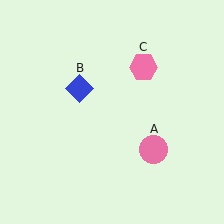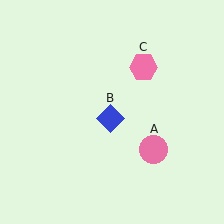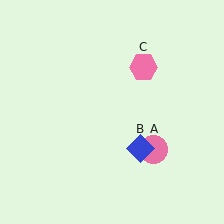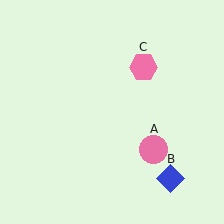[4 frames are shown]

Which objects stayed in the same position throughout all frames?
Pink circle (object A) and pink hexagon (object C) remained stationary.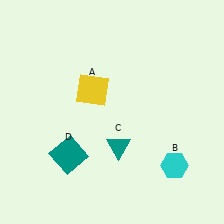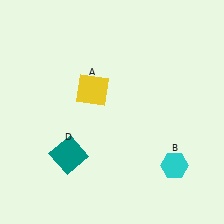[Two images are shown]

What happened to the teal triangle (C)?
The teal triangle (C) was removed in Image 2. It was in the bottom-right area of Image 1.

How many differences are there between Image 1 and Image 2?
There is 1 difference between the two images.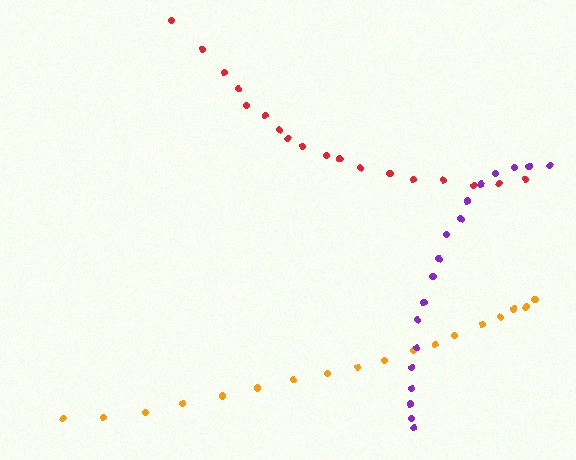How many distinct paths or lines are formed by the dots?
There are 3 distinct paths.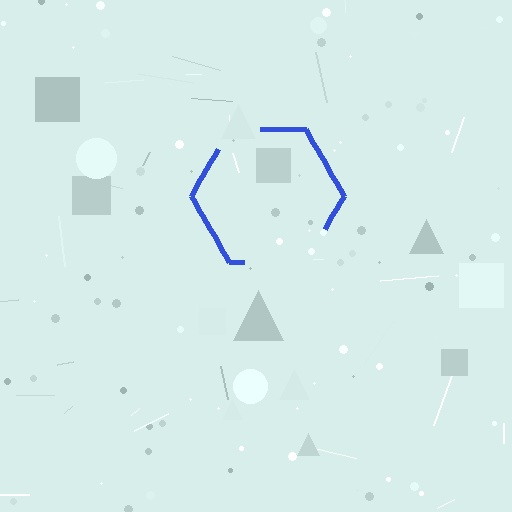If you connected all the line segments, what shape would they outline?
They would outline a hexagon.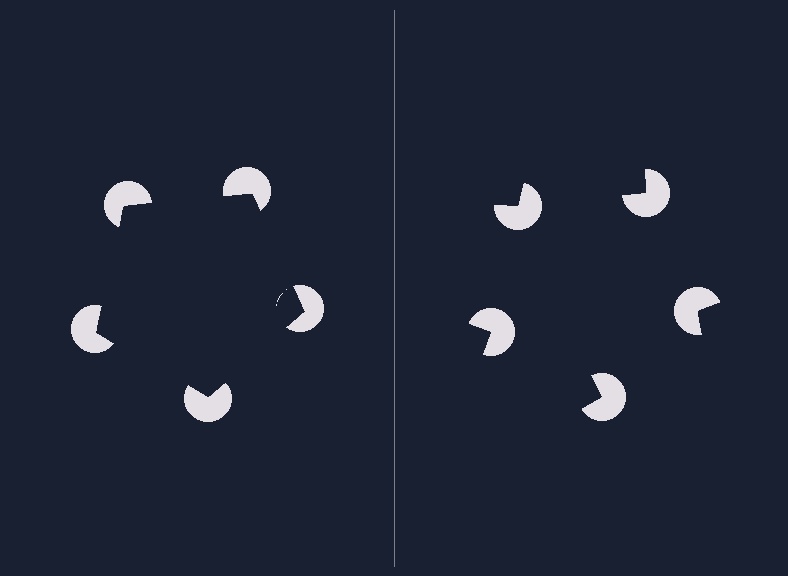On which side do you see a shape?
An illusory pentagon appears on the left side. On the right side the wedge cuts are rotated, so no coherent shape forms.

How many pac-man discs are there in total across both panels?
10 — 5 on each side.